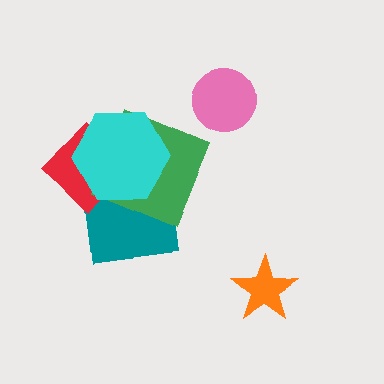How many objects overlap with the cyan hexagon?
3 objects overlap with the cyan hexagon.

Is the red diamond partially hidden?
Yes, it is partially covered by another shape.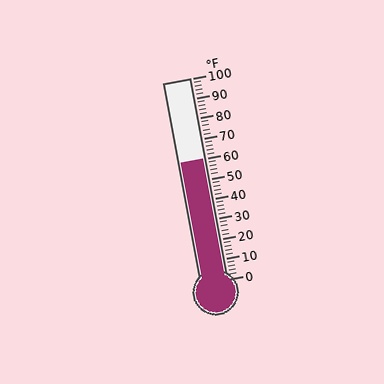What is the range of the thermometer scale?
The thermometer scale ranges from 0°F to 100°F.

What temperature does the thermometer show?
The thermometer shows approximately 60°F.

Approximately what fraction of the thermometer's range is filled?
The thermometer is filled to approximately 60% of its range.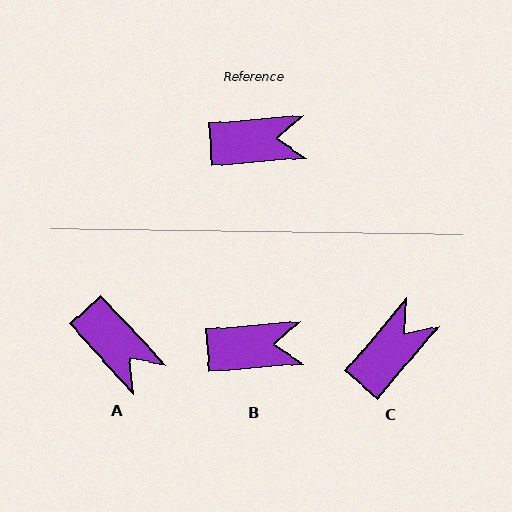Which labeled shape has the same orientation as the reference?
B.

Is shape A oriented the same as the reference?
No, it is off by about 52 degrees.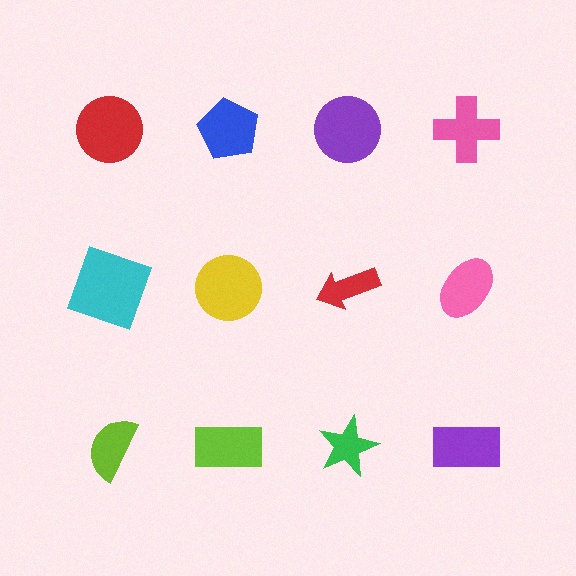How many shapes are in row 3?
4 shapes.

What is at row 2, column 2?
A yellow circle.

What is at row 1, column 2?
A blue pentagon.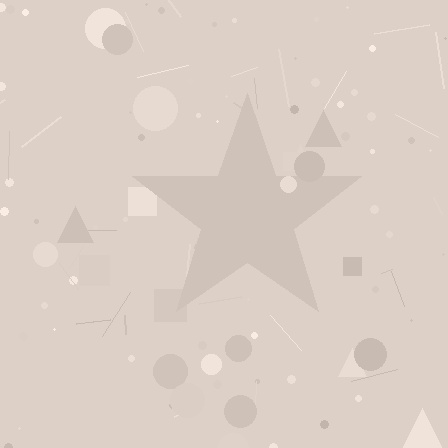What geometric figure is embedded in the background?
A star is embedded in the background.